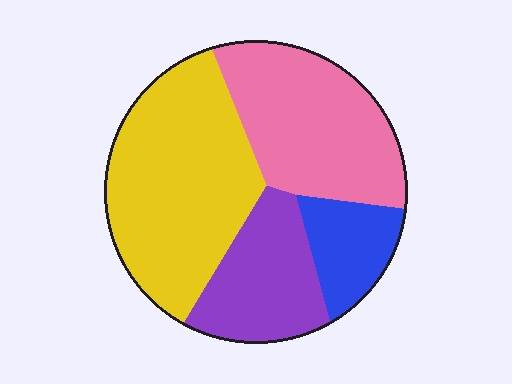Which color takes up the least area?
Blue, at roughly 10%.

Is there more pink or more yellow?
Yellow.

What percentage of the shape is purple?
Purple covers roughly 20% of the shape.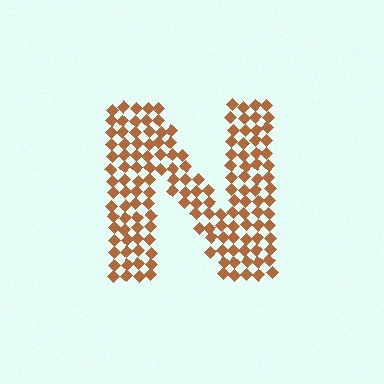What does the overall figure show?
The overall figure shows the letter N.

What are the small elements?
The small elements are diamonds.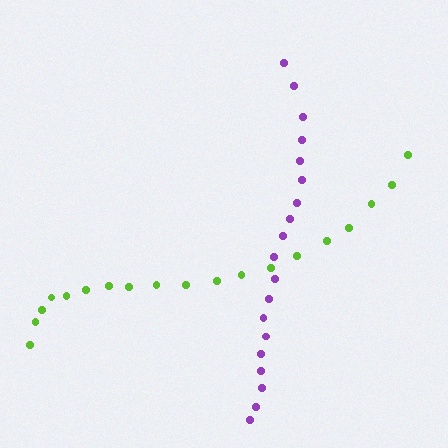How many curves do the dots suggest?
There are 2 distinct paths.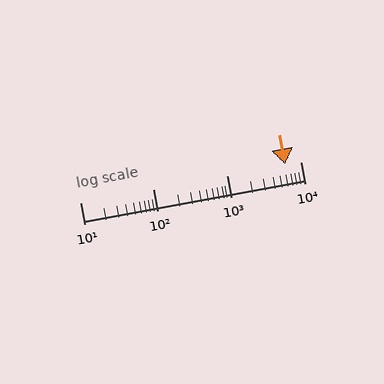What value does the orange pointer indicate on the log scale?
The pointer indicates approximately 6200.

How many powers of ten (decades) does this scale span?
The scale spans 3 decades, from 10 to 10000.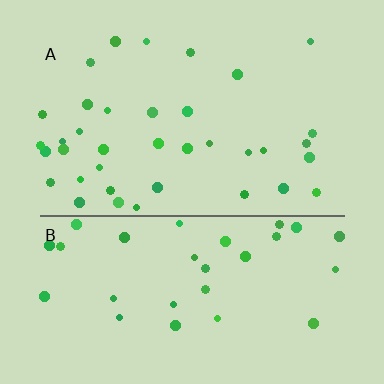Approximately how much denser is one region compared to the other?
Approximately 1.2× — region A over region B.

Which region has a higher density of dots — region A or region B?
A (the top).